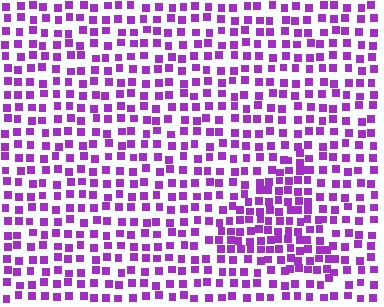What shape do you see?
I see a triangle.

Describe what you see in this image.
The image contains small purple elements arranged at two different densities. A triangle-shaped region is visible where the elements are more densely packed than the surrounding area.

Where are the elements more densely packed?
The elements are more densely packed inside the triangle boundary.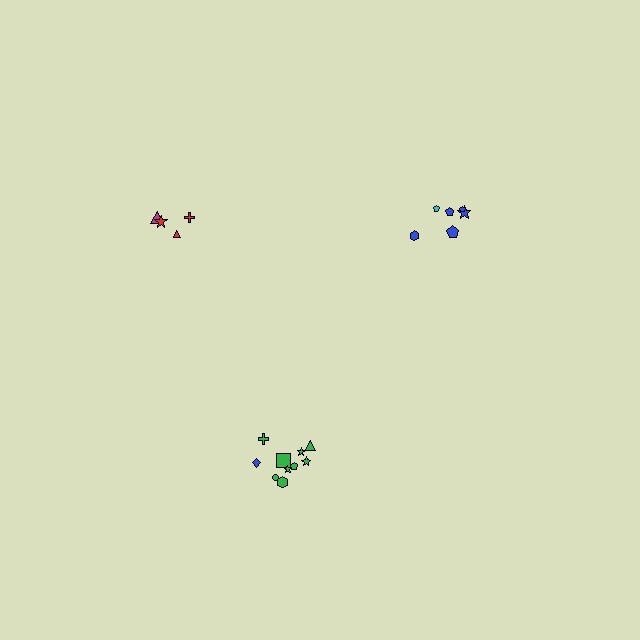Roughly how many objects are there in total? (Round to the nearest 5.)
Roughly 20 objects in total.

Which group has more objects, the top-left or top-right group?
The top-right group.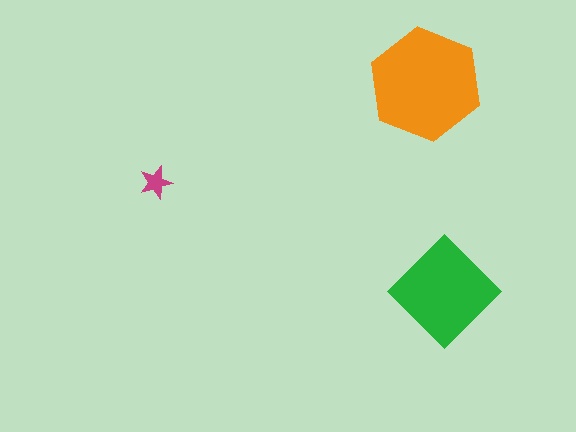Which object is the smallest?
The magenta star.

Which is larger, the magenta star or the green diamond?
The green diamond.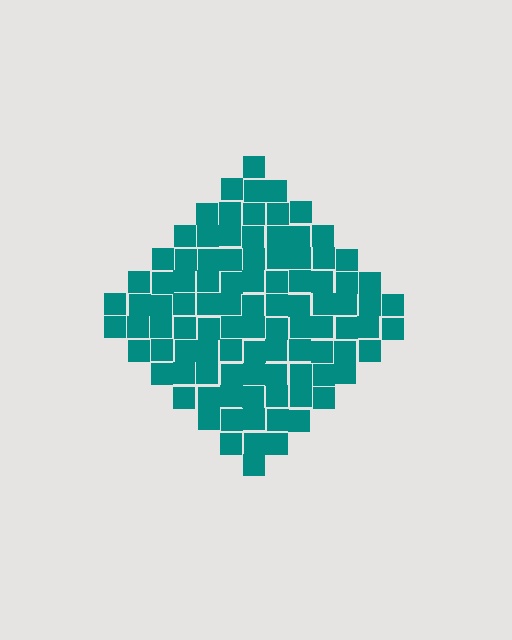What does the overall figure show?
The overall figure shows a diamond.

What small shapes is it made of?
It is made of small squares.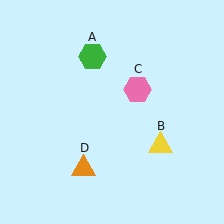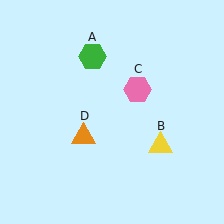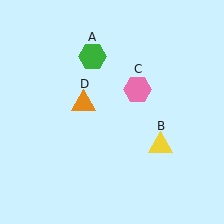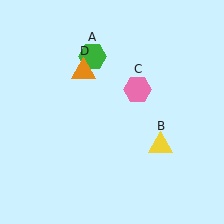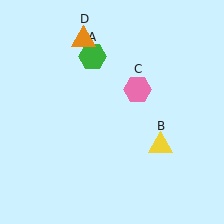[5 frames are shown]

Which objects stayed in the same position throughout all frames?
Green hexagon (object A) and yellow triangle (object B) and pink hexagon (object C) remained stationary.